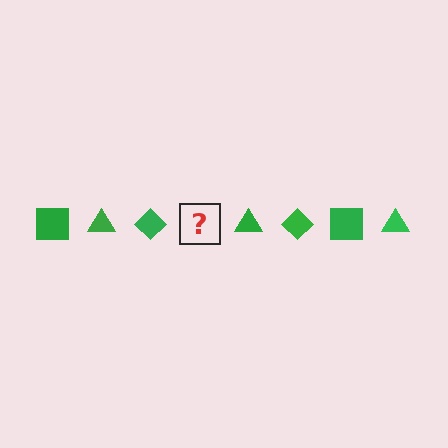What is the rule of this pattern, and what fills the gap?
The rule is that the pattern cycles through square, triangle, diamond shapes in green. The gap should be filled with a green square.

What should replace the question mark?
The question mark should be replaced with a green square.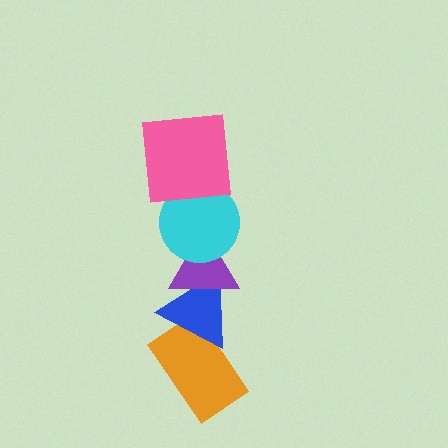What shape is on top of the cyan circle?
The pink square is on top of the cyan circle.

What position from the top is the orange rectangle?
The orange rectangle is 5th from the top.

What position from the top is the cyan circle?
The cyan circle is 2nd from the top.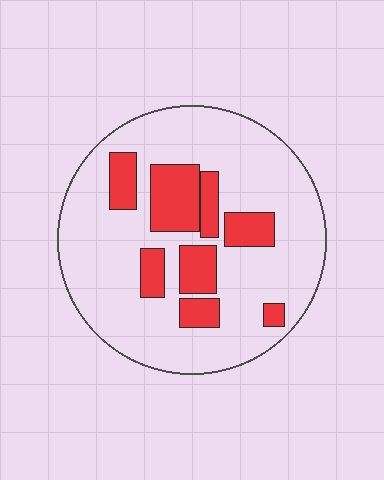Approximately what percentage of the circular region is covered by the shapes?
Approximately 25%.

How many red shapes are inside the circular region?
8.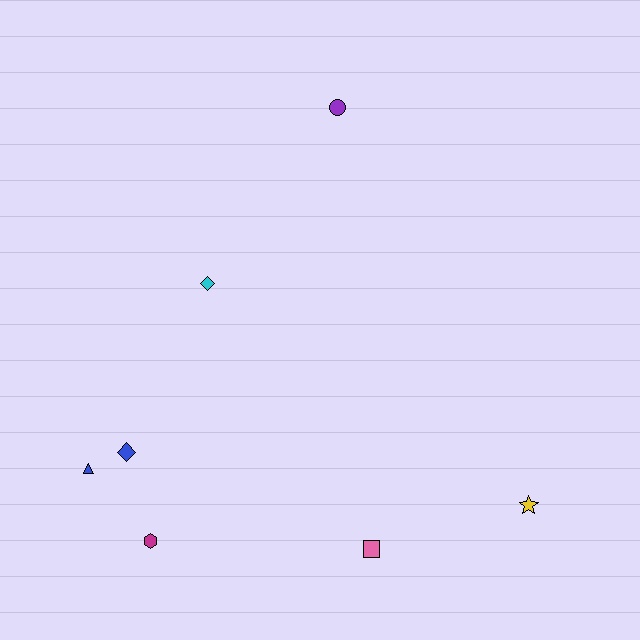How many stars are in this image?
There is 1 star.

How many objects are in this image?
There are 7 objects.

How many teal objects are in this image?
There are no teal objects.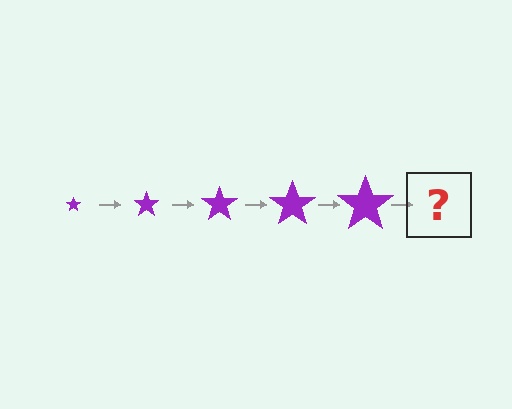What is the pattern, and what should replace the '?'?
The pattern is that the star gets progressively larger each step. The '?' should be a purple star, larger than the previous one.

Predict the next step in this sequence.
The next step is a purple star, larger than the previous one.